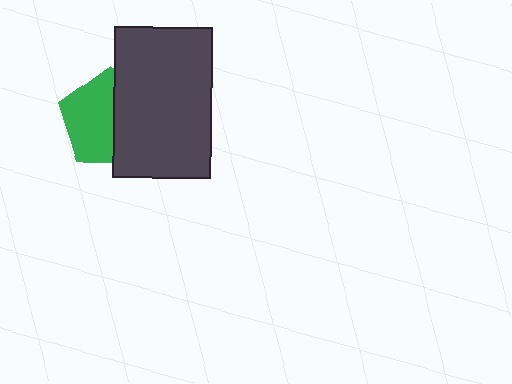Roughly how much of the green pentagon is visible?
About half of it is visible (roughly 55%).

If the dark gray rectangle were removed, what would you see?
You would see the complete green pentagon.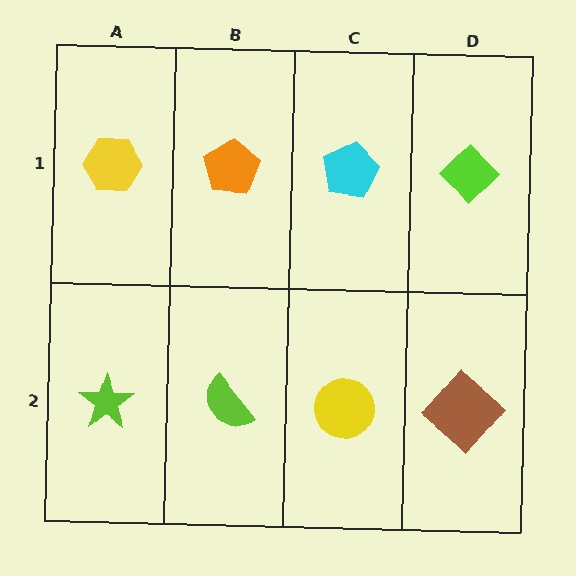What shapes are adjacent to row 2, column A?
A yellow hexagon (row 1, column A), a lime semicircle (row 2, column B).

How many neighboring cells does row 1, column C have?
3.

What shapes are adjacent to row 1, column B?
A lime semicircle (row 2, column B), a yellow hexagon (row 1, column A), a cyan pentagon (row 1, column C).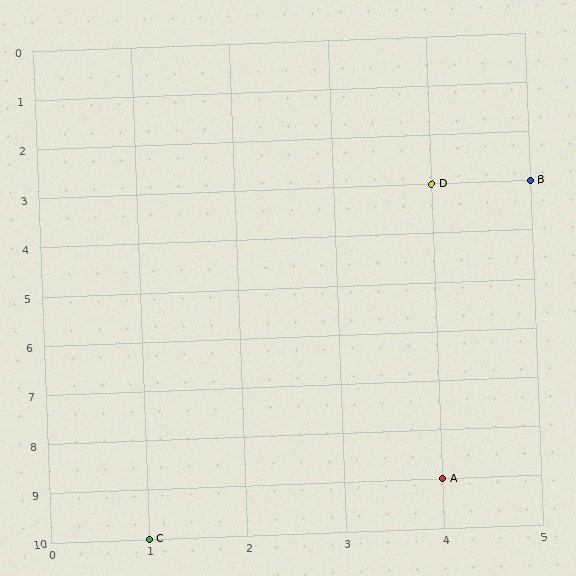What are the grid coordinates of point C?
Point C is at grid coordinates (1, 10).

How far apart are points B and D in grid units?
Points B and D are 1 column apart.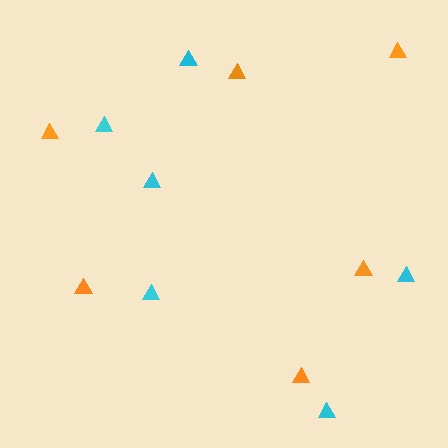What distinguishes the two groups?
There are 2 groups: one group of cyan triangles (6) and one group of orange triangles (6).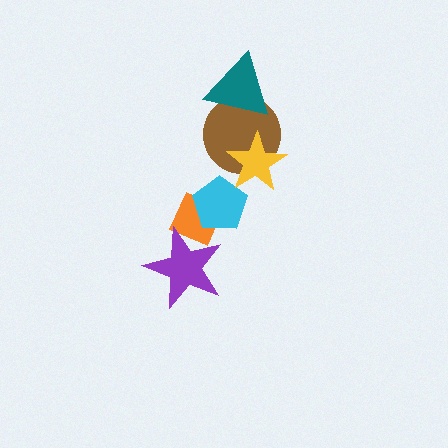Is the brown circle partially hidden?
Yes, it is partially covered by another shape.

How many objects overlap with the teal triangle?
1 object overlaps with the teal triangle.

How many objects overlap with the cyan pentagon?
1 object overlaps with the cyan pentagon.